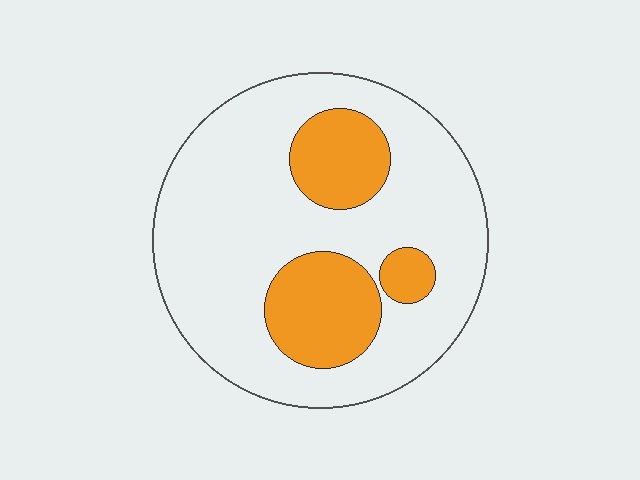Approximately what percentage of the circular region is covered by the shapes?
Approximately 25%.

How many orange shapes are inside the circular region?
3.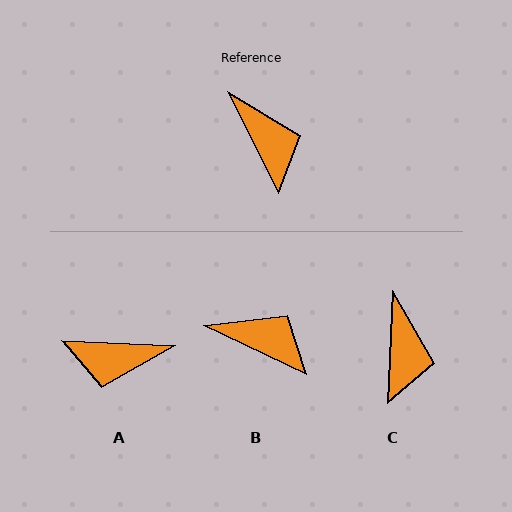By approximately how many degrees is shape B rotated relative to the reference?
Approximately 38 degrees counter-clockwise.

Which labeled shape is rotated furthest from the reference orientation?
A, about 119 degrees away.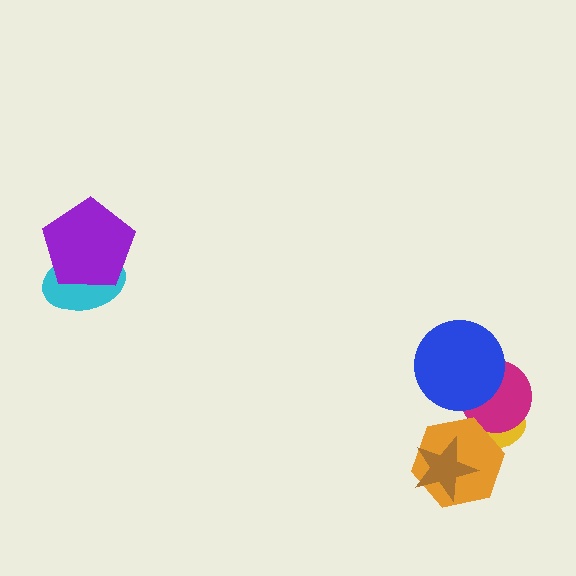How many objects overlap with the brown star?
1 object overlaps with the brown star.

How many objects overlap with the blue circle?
1 object overlaps with the blue circle.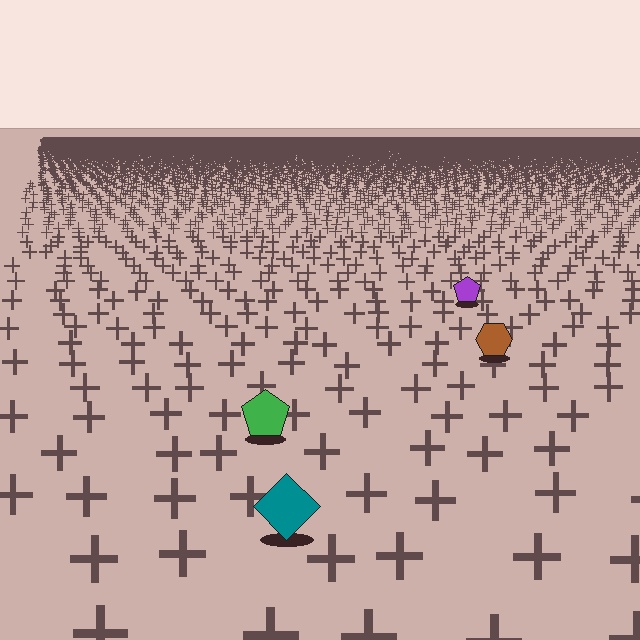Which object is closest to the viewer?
The teal diamond is closest. The texture marks near it are larger and more spread out.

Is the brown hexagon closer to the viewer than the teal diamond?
No. The teal diamond is closer — you can tell from the texture gradient: the ground texture is coarser near it.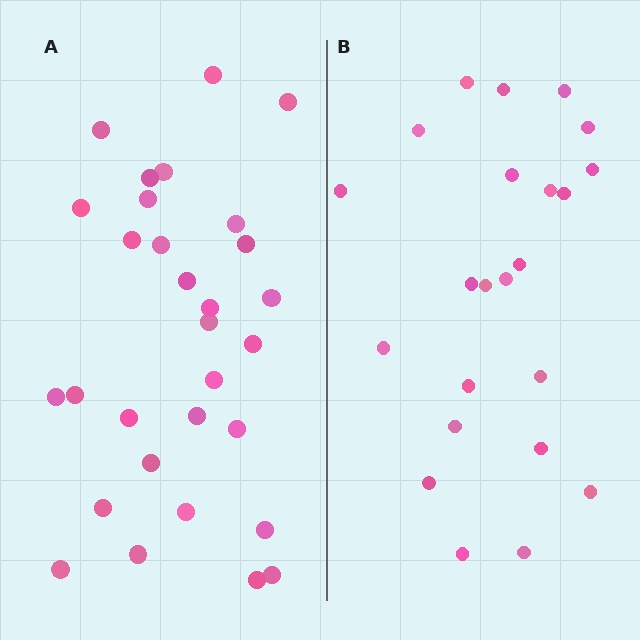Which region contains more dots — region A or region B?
Region A (the left region) has more dots.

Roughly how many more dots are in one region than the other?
Region A has roughly 8 or so more dots than region B.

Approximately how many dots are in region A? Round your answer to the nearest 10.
About 30 dots.